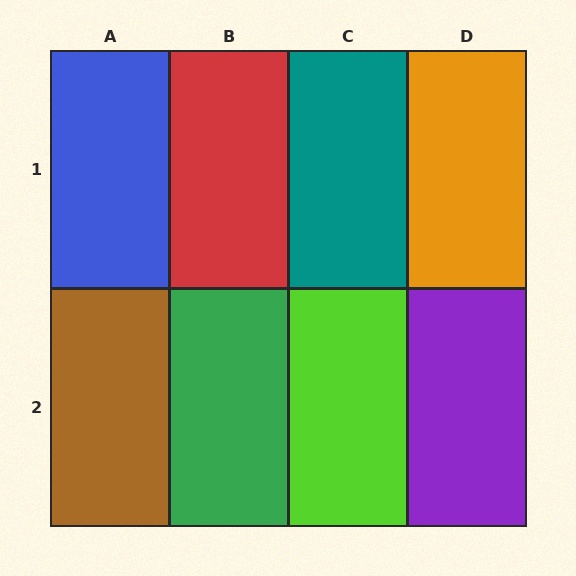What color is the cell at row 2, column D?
Purple.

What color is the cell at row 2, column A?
Brown.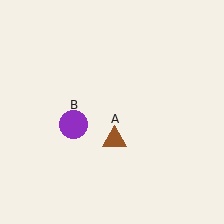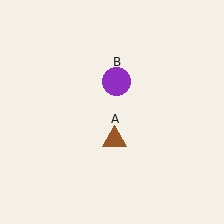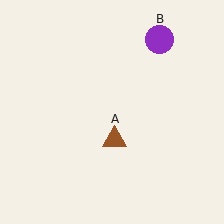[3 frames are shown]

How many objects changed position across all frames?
1 object changed position: purple circle (object B).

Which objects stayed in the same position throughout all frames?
Brown triangle (object A) remained stationary.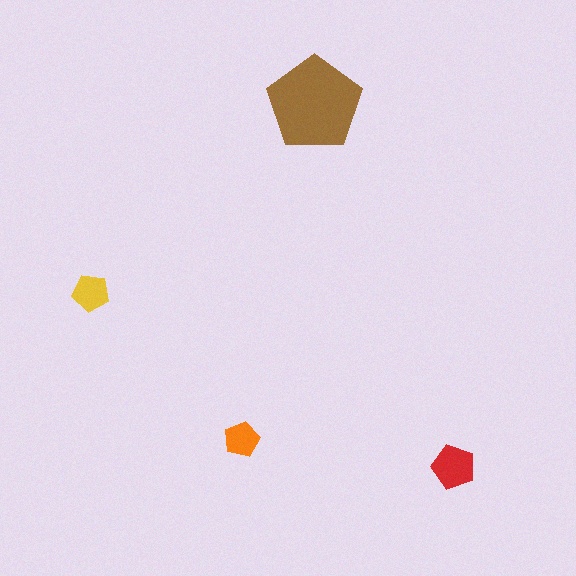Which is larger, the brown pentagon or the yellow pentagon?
The brown one.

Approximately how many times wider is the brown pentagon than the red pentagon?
About 2 times wider.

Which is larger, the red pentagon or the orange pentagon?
The red one.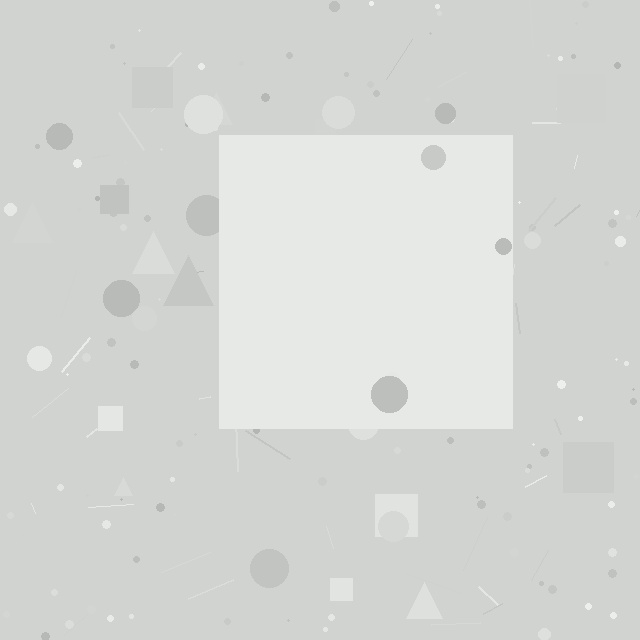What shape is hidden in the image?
A square is hidden in the image.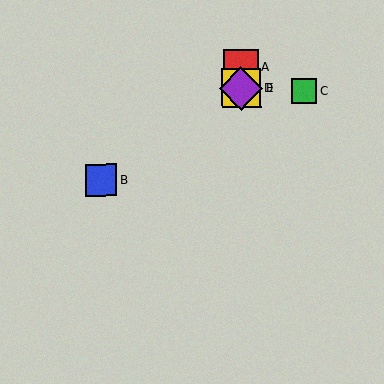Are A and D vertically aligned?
Yes, both are at x≈241.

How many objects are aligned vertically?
3 objects (A, D, E) are aligned vertically.